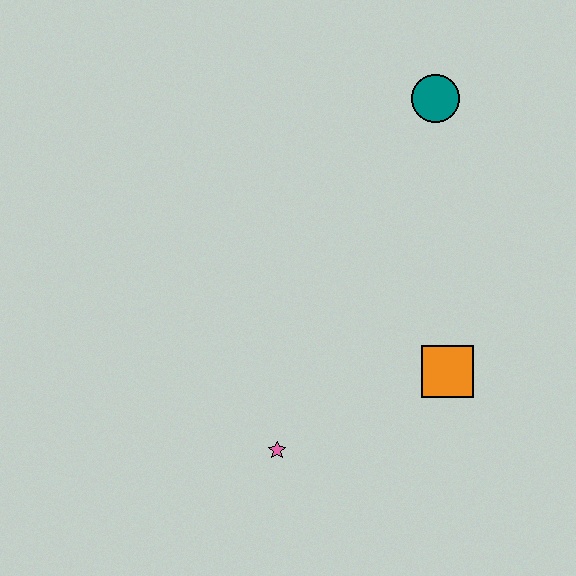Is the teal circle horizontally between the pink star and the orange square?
Yes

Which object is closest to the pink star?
The orange square is closest to the pink star.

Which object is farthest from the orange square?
The teal circle is farthest from the orange square.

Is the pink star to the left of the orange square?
Yes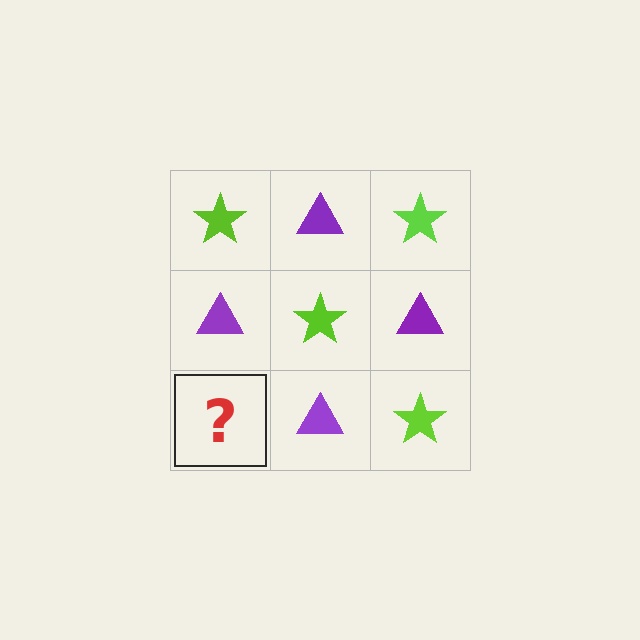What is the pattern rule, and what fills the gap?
The rule is that it alternates lime star and purple triangle in a checkerboard pattern. The gap should be filled with a lime star.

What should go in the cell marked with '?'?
The missing cell should contain a lime star.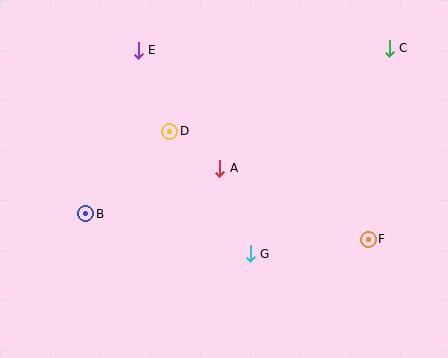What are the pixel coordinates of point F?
Point F is at (368, 239).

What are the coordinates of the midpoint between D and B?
The midpoint between D and B is at (128, 172).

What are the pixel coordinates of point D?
Point D is at (170, 131).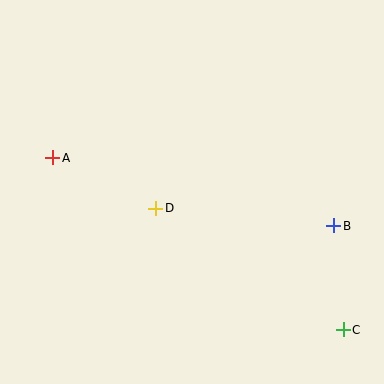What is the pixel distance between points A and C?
The distance between A and C is 338 pixels.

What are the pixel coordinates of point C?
Point C is at (343, 330).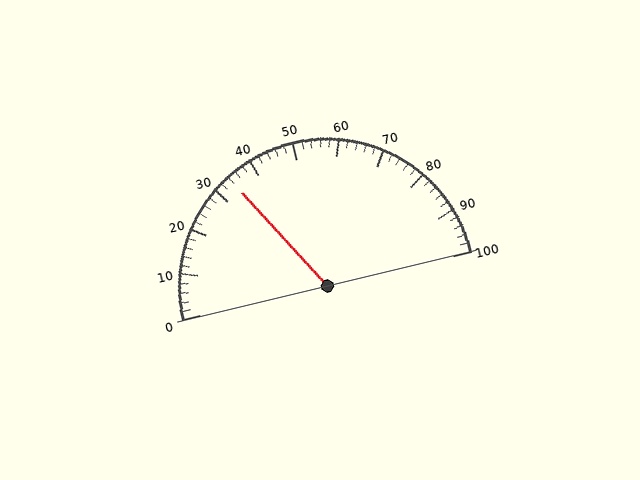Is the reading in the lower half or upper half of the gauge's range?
The reading is in the lower half of the range (0 to 100).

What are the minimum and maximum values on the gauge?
The gauge ranges from 0 to 100.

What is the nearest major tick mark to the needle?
The nearest major tick mark is 30.